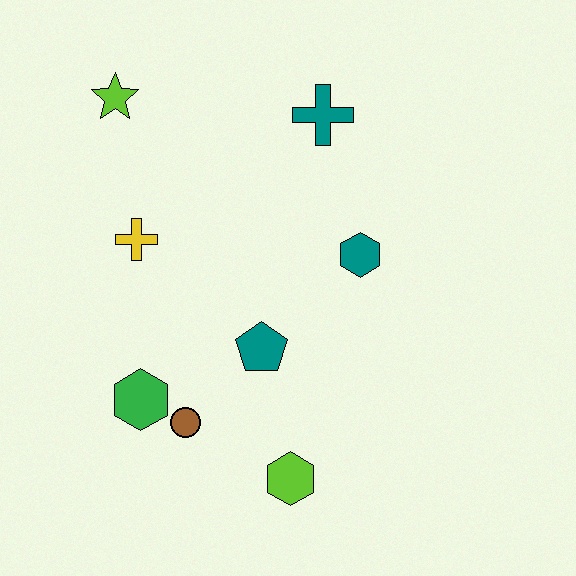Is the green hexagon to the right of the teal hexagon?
No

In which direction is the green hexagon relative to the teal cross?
The green hexagon is below the teal cross.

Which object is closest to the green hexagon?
The brown circle is closest to the green hexagon.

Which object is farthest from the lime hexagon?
The lime star is farthest from the lime hexagon.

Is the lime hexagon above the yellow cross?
No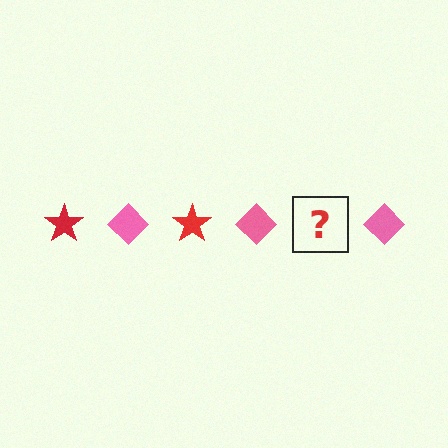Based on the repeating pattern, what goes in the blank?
The blank should be a red star.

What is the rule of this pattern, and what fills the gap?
The rule is that the pattern alternates between red star and pink diamond. The gap should be filled with a red star.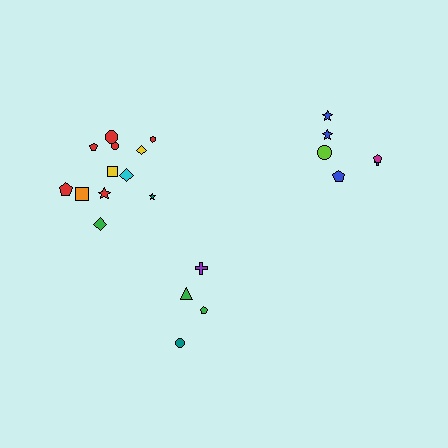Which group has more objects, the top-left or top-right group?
The top-left group.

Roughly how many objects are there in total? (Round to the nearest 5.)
Roughly 20 objects in total.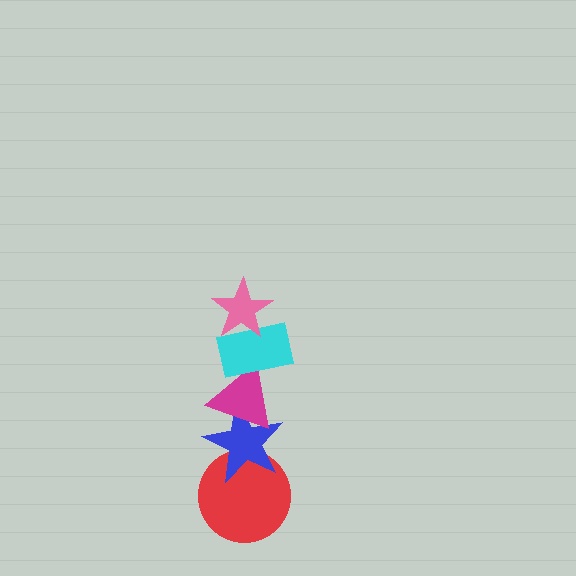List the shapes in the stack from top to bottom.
From top to bottom: the pink star, the cyan rectangle, the magenta triangle, the blue star, the red circle.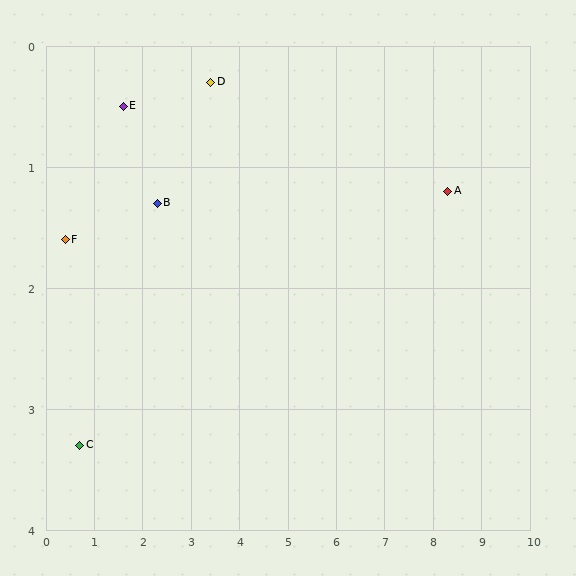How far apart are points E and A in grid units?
Points E and A are about 6.7 grid units apart.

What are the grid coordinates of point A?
Point A is at approximately (8.3, 1.2).